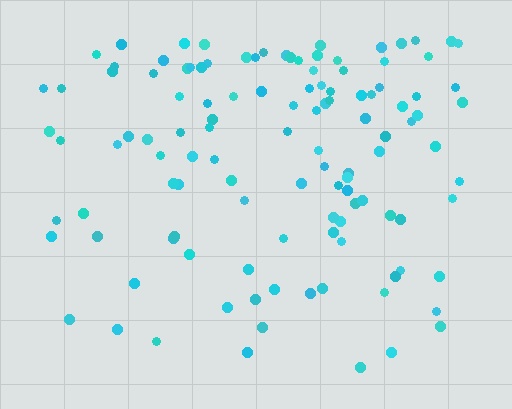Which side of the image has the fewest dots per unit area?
The bottom.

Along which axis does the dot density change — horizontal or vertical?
Vertical.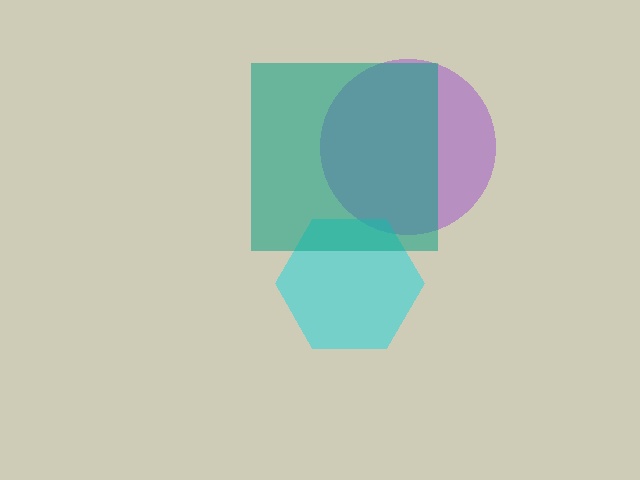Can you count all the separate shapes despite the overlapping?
Yes, there are 3 separate shapes.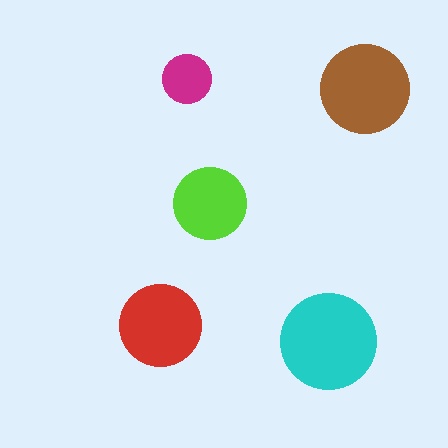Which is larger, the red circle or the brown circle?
The brown one.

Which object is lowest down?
The cyan circle is bottommost.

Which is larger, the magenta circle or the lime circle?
The lime one.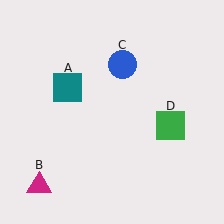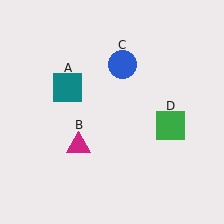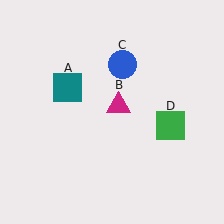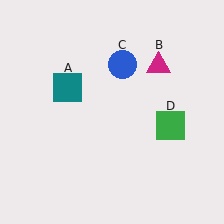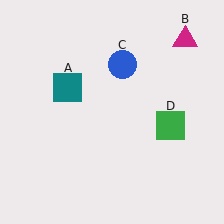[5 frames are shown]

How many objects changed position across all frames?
1 object changed position: magenta triangle (object B).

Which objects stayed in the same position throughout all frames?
Teal square (object A) and blue circle (object C) and green square (object D) remained stationary.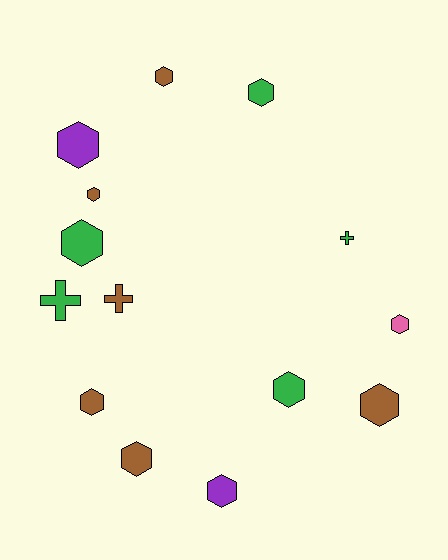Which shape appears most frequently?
Hexagon, with 11 objects.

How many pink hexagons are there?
There is 1 pink hexagon.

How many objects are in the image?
There are 14 objects.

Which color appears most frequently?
Brown, with 6 objects.